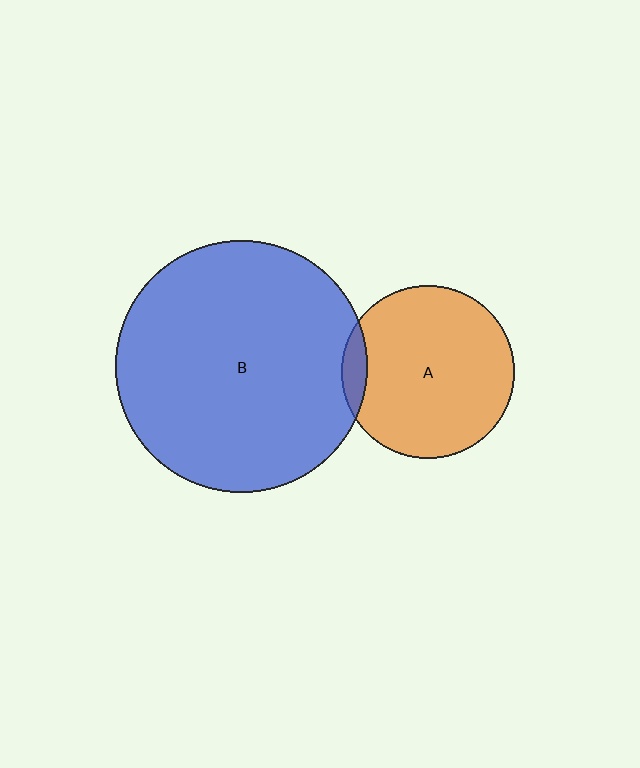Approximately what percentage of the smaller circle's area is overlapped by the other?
Approximately 5%.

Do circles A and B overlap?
Yes.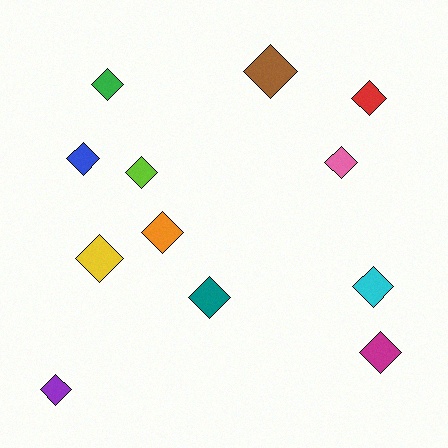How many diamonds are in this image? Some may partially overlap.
There are 12 diamonds.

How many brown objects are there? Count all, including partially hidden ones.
There is 1 brown object.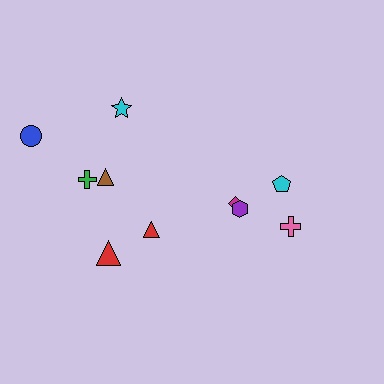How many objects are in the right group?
There are 4 objects.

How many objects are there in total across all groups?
There are 10 objects.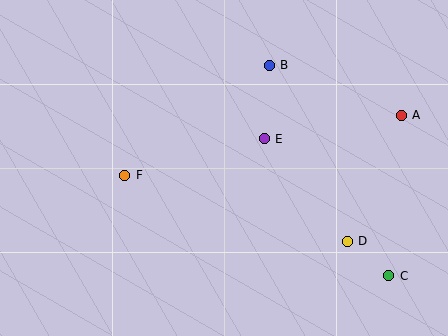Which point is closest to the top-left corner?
Point F is closest to the top-left corner.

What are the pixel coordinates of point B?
Point B is at (269, 65).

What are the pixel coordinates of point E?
Point E is at (264, 139).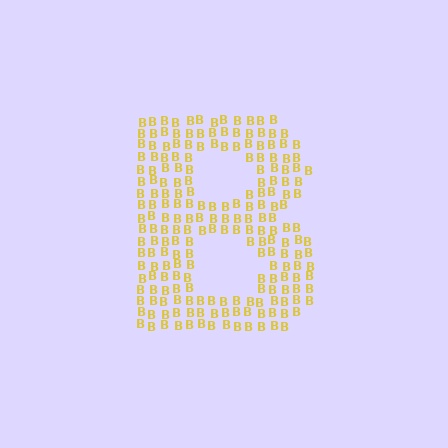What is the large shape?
The large shape is the letter B.